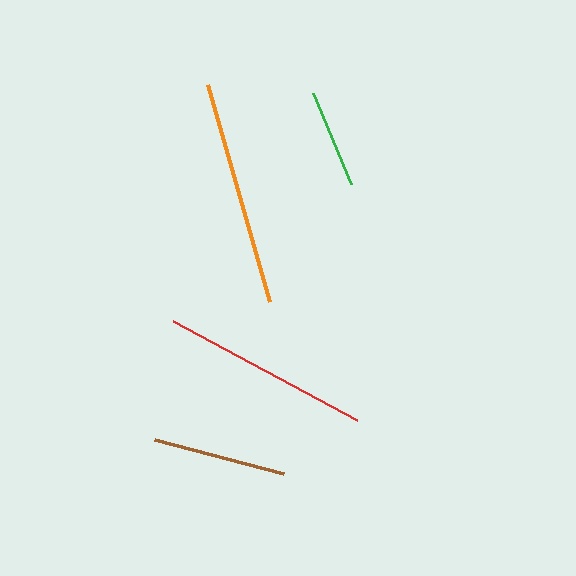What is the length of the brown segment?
The brown segment is approximately 134 pixels long.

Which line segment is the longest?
The orange line is the longest at approximately 226 pixels.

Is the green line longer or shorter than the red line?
The red line is longer than the green line.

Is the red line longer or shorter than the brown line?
The red line is longer than the brown line.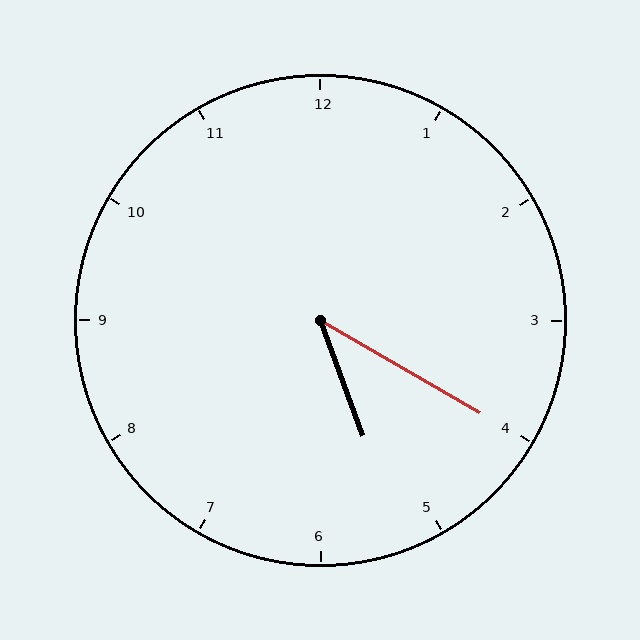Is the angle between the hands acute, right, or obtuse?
It is acute.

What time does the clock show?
5:20.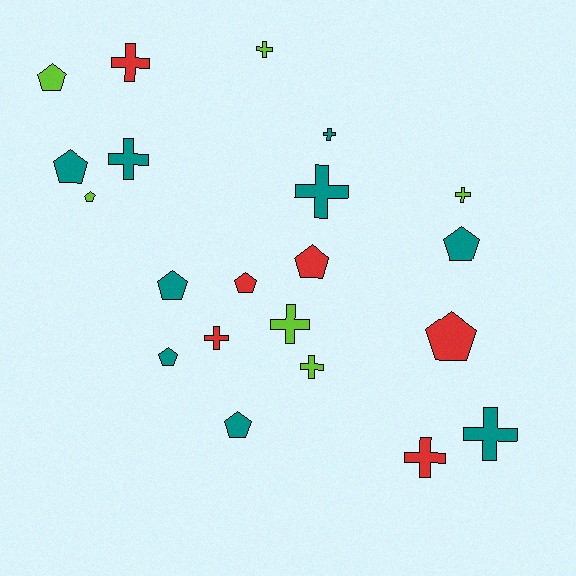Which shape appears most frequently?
Cross, with 11 objects.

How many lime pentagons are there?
There are 2 lime pentagons.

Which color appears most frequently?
Teal, with 9 objects.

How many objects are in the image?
There are 21 objects.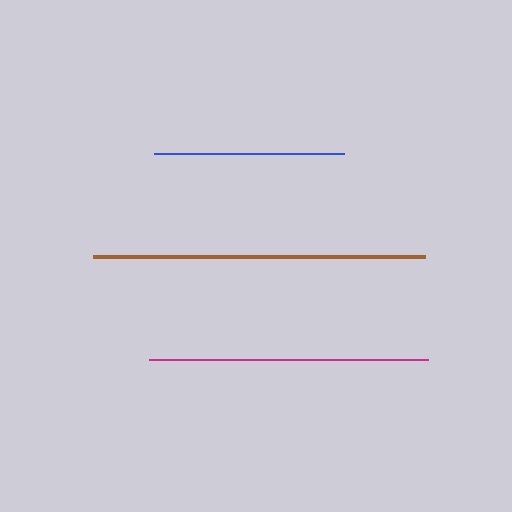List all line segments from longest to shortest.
From longest to shortest: brown, magenta, blue.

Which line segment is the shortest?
The blue line is the shortest at approximately 190 pixels.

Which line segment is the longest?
The brown line is the longest at approximately 332 pixels.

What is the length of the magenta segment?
The magenta segment is approximately 279 pixels long.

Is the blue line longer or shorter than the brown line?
The brown line is longer than the blue line.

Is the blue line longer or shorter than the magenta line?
The magenta line is longer than the blue line.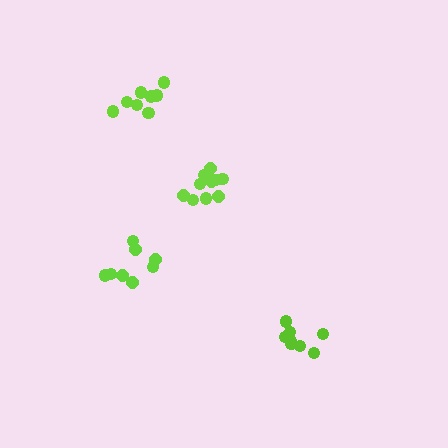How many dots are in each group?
Group 1: 8 dots, Group 2: 8 dots, Group 3: 11 dots, Group 4: 8 dots (35 total).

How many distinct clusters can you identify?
There are 4 distinct clusters.